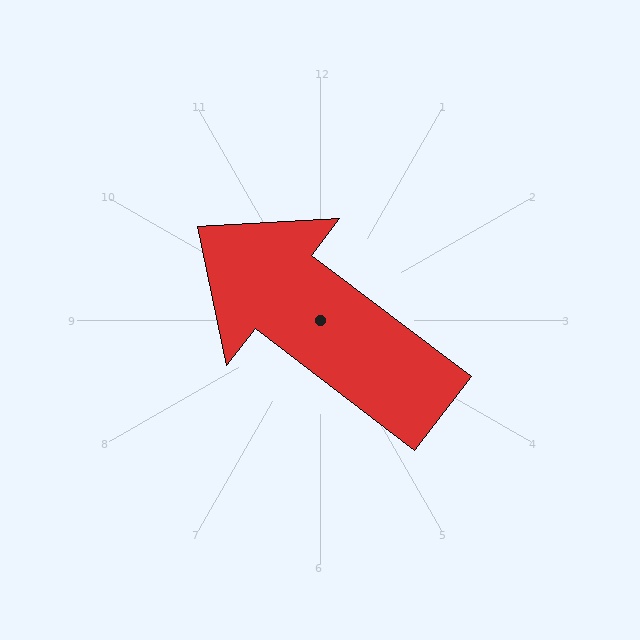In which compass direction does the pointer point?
Northwest.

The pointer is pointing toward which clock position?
Roughly 10 o'clock.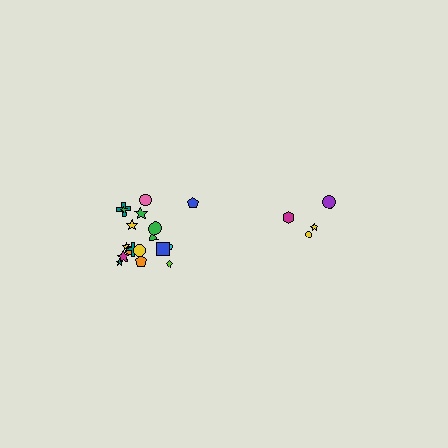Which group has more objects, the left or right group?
The left group.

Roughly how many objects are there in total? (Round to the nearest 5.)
Roughly 20 objects in total.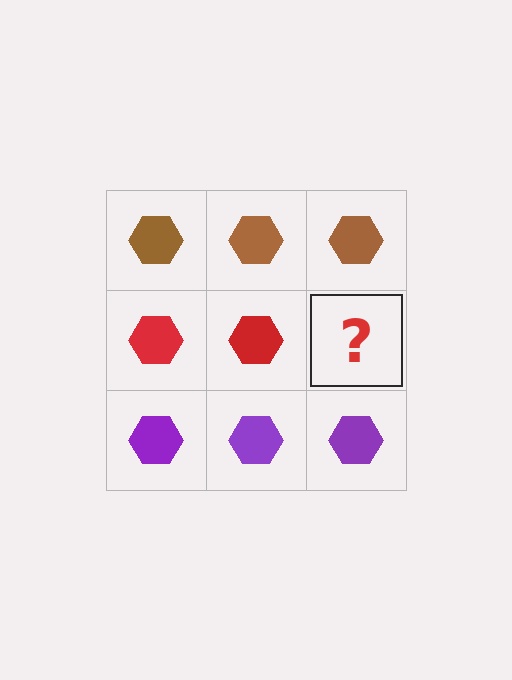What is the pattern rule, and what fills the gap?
The rule is that each row has a consistent color. The gap should be filled with a red hexagon.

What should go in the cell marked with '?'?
The missing cell should contain a red hexagon.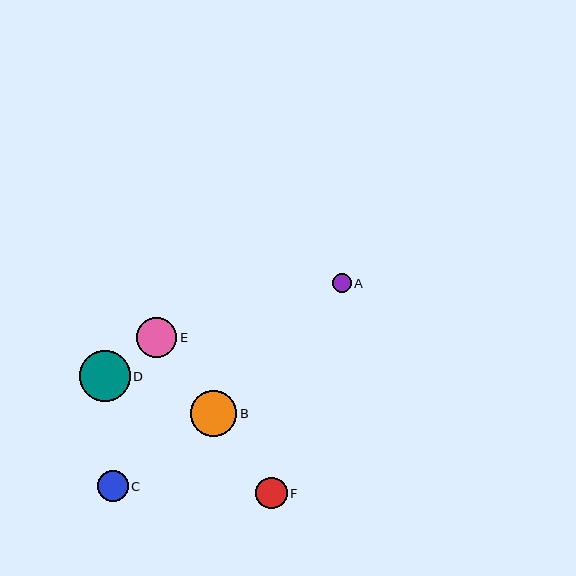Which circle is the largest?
Circle D is the largest with a size of approximately 51 pixels.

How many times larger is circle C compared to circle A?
Circle C is approximately 1.7 times the size of circle A.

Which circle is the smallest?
Circle A is the smallest with a size of approximately 18 pixels.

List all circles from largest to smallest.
From largest to smallest: D, B, E, F, C, A.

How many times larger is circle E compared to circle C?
Circle E is approximately 1.3 times the size of circle C.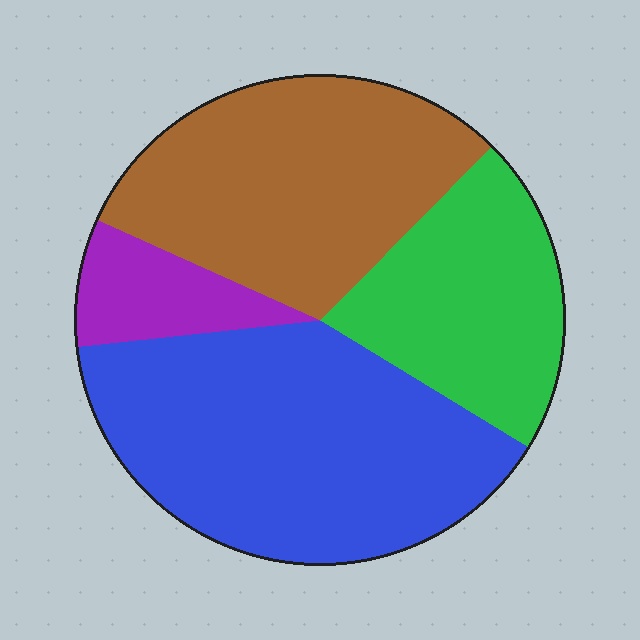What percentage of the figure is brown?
Brown takes up between a sixth and a third of the figure.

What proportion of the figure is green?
Green takes up between a sixth and a third of the figure.